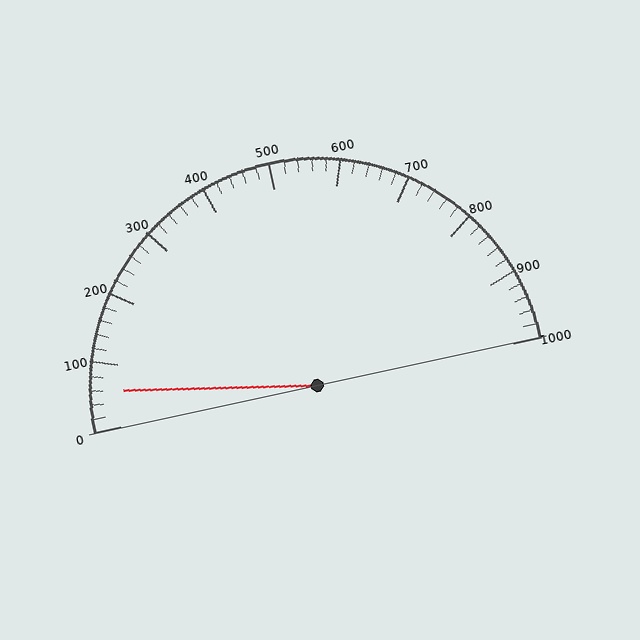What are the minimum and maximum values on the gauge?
The gauge ranges from 0 to 1000.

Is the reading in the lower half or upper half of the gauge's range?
The reading is in the lower half of the range (0 to 1000).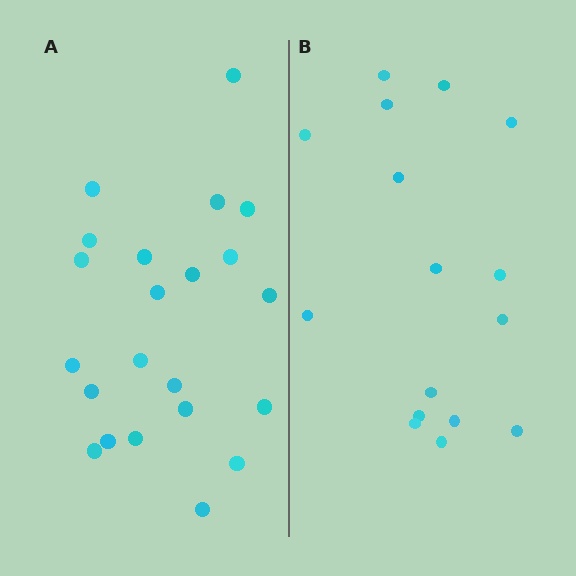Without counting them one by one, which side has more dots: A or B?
Region A (the left region) has more dots.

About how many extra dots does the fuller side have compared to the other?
Region A has about 6 more dots than region B.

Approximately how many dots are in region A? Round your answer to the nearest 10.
About 20 dots. (The exact count is 22, which rounds to 20.)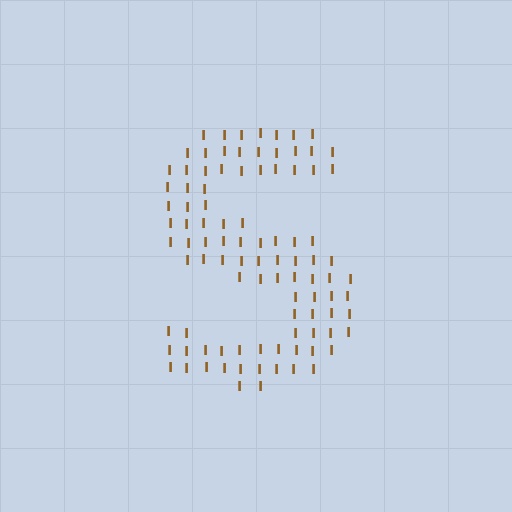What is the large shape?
The large shape is the letter S.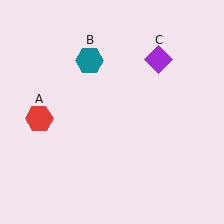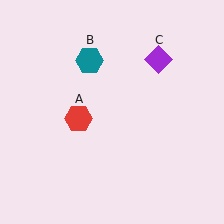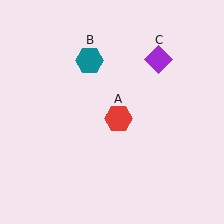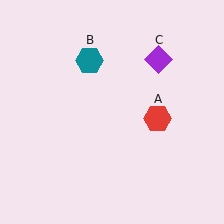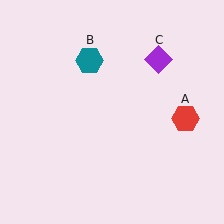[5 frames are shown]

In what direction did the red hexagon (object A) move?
The red hexagon (object A) moved right.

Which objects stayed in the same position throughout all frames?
Teal hexagon (object B) and purple diamond (object C) remained stationary.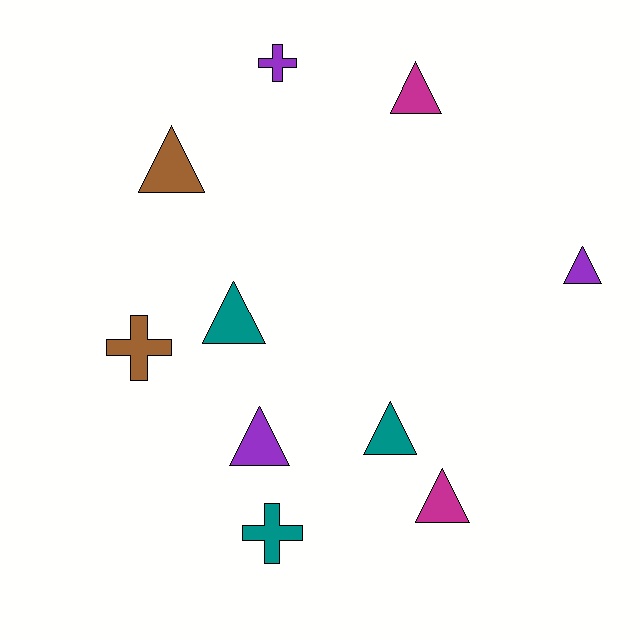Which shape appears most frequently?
Triangle, with 7 objects.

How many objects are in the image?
There are 10 objects.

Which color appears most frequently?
Purple, with 3 objects.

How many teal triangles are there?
There are 2 teal triangles.